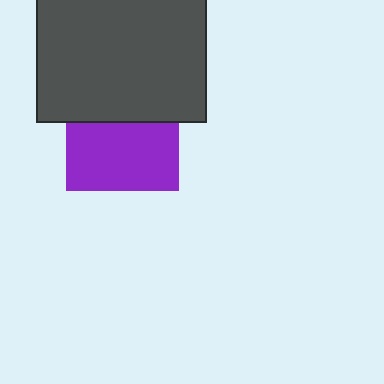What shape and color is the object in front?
The object in front is a dark gray square.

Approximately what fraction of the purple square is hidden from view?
Roughly 40% of the purple square is hidden behind the dark gray square.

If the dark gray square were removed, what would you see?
You would see the complete purple square.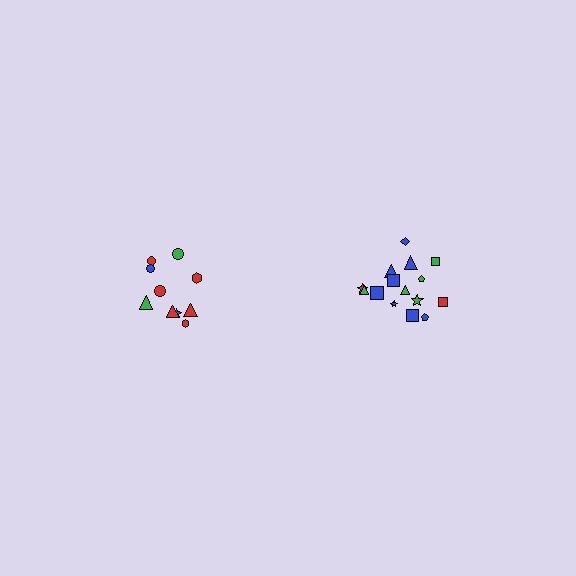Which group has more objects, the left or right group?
The right group.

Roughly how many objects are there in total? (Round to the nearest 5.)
Roughly 25 objects in total.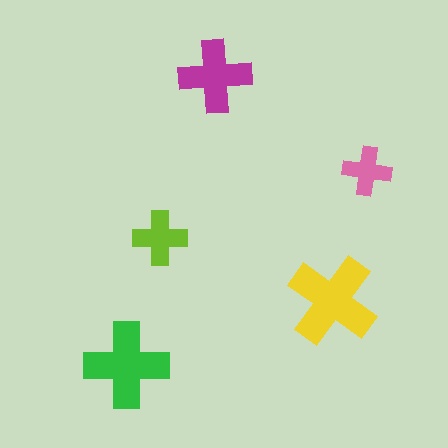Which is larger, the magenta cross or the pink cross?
The magenta one.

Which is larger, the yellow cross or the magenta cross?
The yellow one.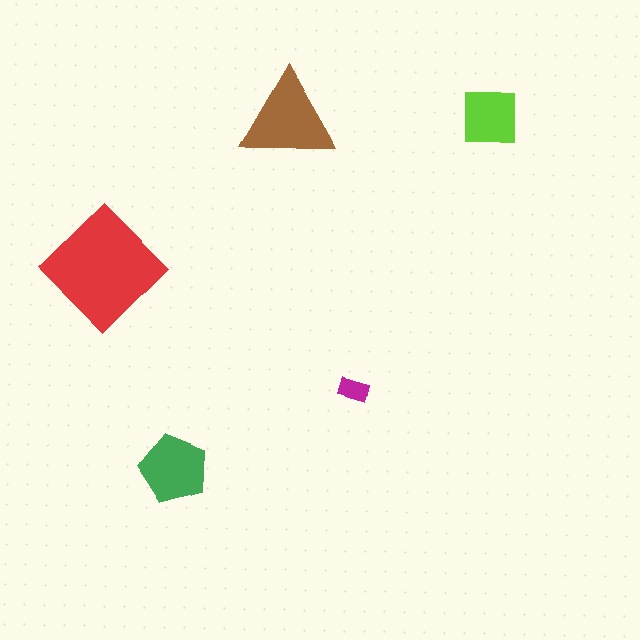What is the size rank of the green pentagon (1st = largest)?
3rd.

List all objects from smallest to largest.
The magenta rectangle, the lime square, the green pentagon, the brown triangle, the red diamond.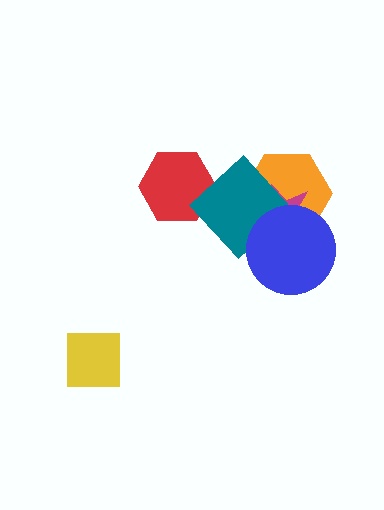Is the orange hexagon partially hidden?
Yes, it is partially covered by another shape.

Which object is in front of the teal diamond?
The blue circle is in front of the teal diamond.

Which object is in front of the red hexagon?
The teal diamond is in front of the red hexagon.